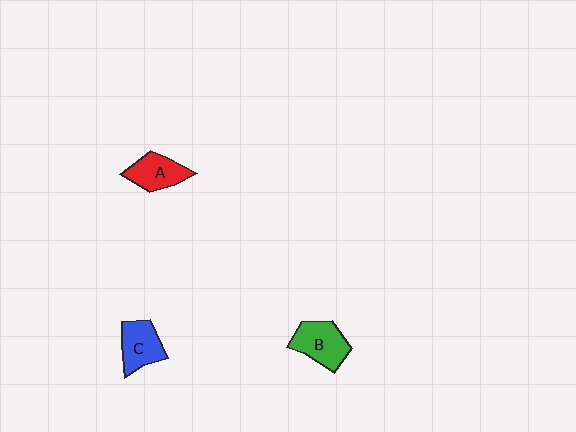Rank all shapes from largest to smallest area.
From largest to smallest: B (green), C (blue), A (red).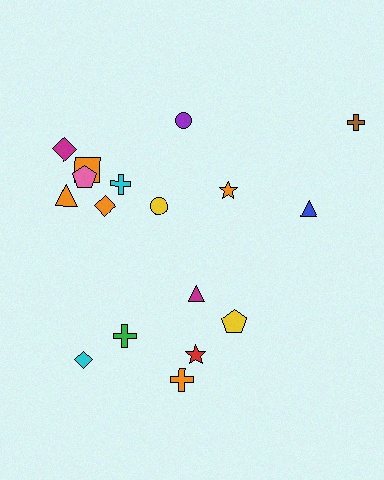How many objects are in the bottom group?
There are 6 objects.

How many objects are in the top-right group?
There are 3 objects.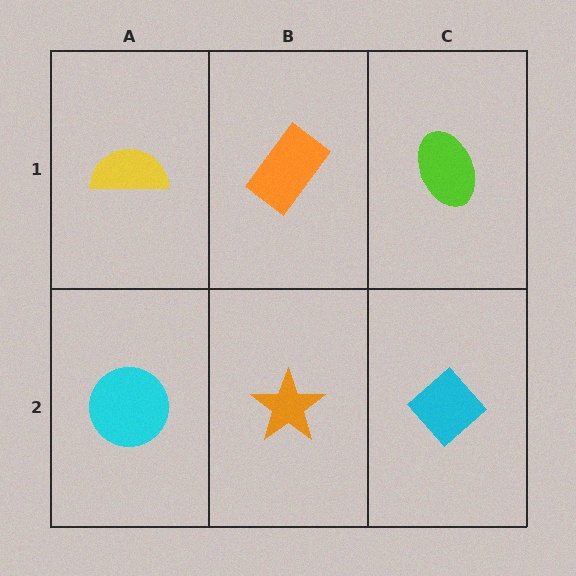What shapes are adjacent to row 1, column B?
An orange star (row 2, column B), a yellow semicircle (row 1, column A), a lime ellipse (row 1, column C).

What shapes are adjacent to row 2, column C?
A lime ellipse (row 1, column C), an orange star (row 2, column B).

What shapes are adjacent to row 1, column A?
A cyan circle (row 2, column A), an orange rectangle (row 1, column B).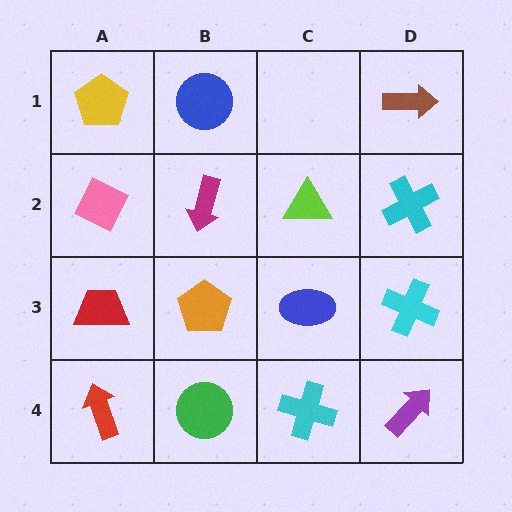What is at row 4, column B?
A green circle.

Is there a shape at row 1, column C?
No, that cell is empty.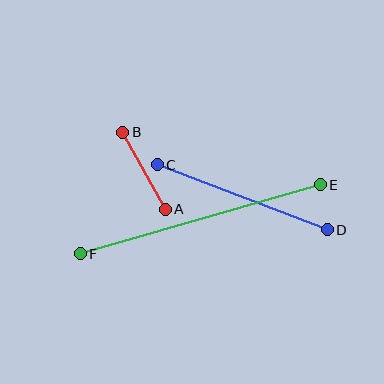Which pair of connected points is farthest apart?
Points E and F are farthest apart.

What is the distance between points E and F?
The distance is approximately 249 pixels.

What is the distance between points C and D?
The distance is approximately 182 pixels.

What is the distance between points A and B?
The distance is approximately 88 pixels.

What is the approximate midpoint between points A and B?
The midpoint is at approximately (144, 171) pixels.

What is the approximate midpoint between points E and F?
The midpoint is at approximately (200, 219) pixels.